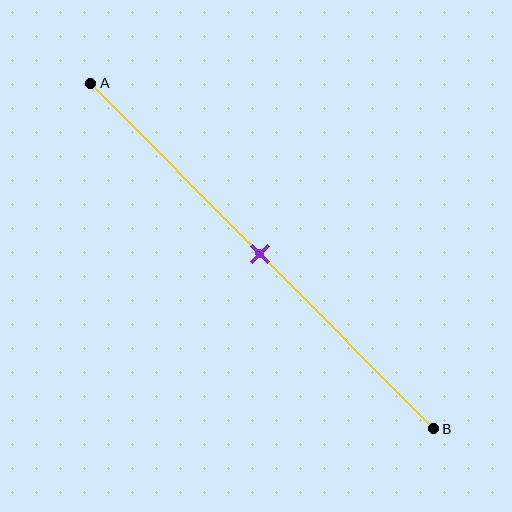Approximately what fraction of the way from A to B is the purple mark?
The purple mark is approximately 50% of the way from A to B.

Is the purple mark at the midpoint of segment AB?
Yes, the mark is approximately at the midpoint.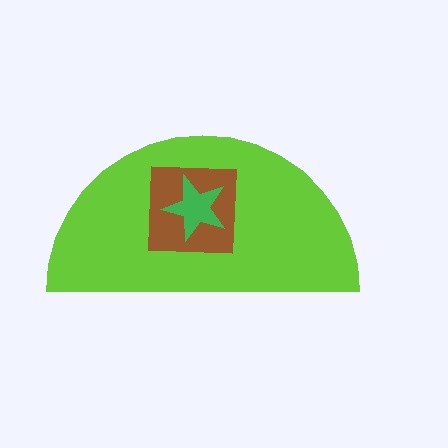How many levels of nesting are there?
3.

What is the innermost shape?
The green star.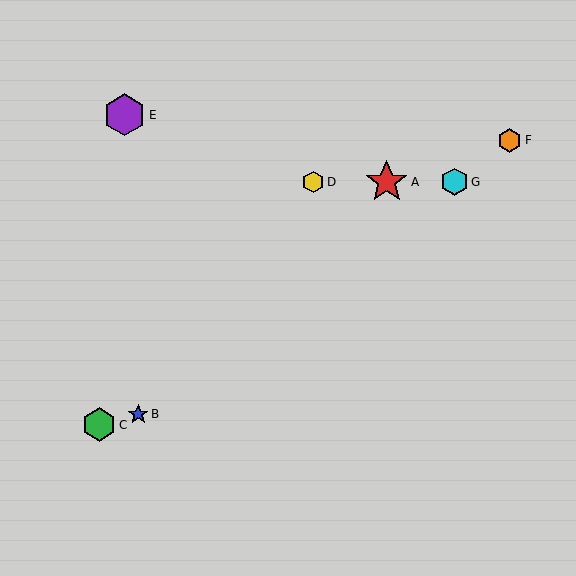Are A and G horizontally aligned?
Yes, both are at y≈182.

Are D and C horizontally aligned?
No, D is at y≈182 and C is at y≈425.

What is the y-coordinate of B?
Object B is at y≈414.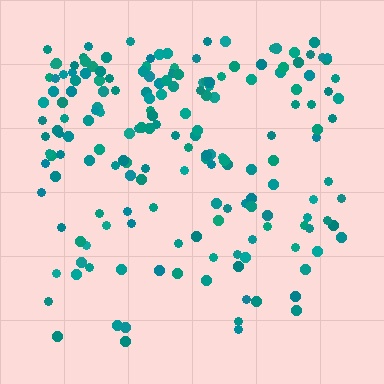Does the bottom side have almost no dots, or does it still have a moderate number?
Still a moderate number, just noticeably fewer than the top.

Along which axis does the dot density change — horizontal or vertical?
Vertical.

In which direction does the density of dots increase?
From bottom to top, with the top side densest.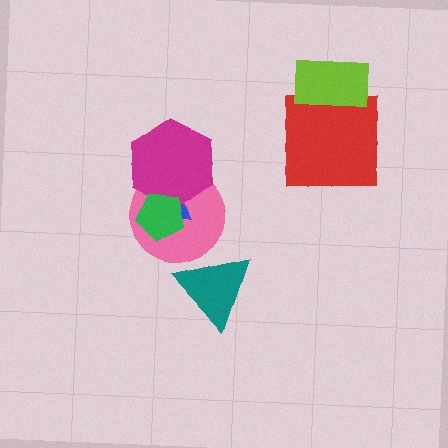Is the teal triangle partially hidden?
No, no other shape covers it.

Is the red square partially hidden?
Yes, it is partially covered by another shape.